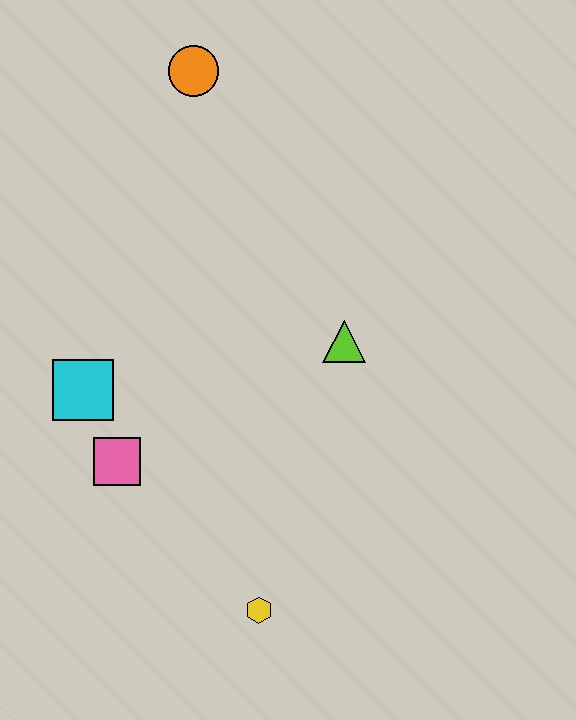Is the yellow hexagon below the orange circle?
Yes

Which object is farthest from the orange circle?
The yellow hexagon is farthest from the orange circle.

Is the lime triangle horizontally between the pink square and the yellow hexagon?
No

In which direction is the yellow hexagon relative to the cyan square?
The yellow hexagon is below the cyan square.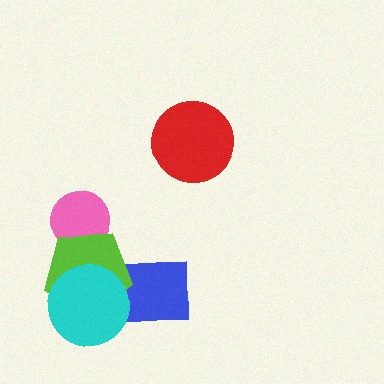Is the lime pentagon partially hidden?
Yes, it is partially covered by another shape.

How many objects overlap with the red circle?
0 objects overlap with the red circle.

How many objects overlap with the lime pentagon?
3 objects overlap with the lime pentagon.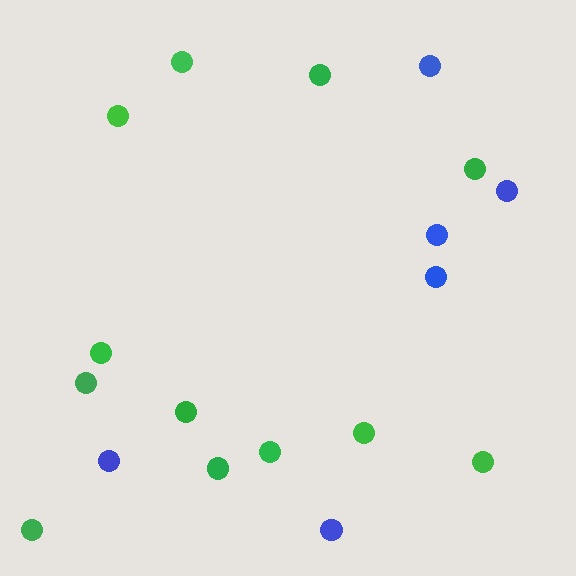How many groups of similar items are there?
There are 2 groups: one group of green circles (12) and one group of blue circles (6).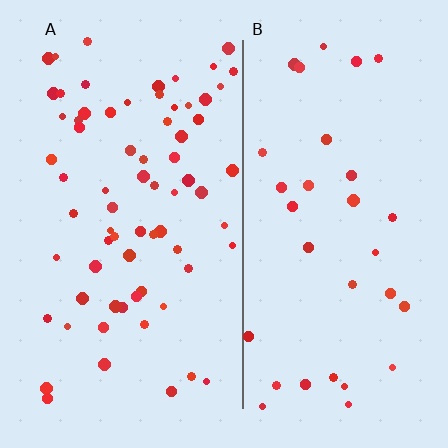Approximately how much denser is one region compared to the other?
Approximately 2.1× — region A over region B.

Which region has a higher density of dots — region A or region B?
A (the left).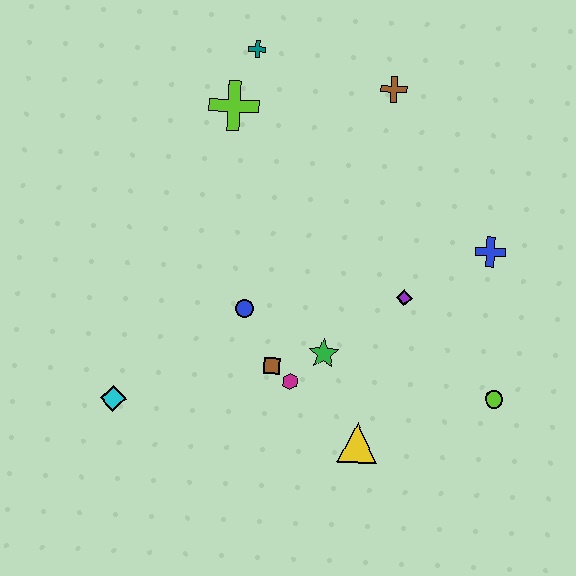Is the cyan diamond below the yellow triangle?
No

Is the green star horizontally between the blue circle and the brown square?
No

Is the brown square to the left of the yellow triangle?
Yes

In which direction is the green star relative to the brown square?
The green star is to the right of the brown square.